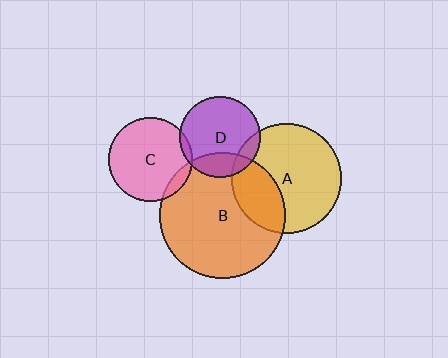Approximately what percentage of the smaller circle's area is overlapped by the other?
Approximately 20%.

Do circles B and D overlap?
Yes.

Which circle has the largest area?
Circle B (orange).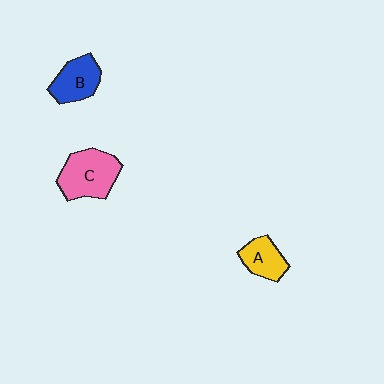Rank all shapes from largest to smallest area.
From largest to smallest: C (pink), B (blue), A (yellow).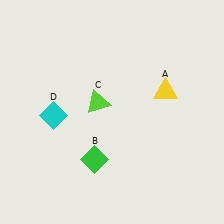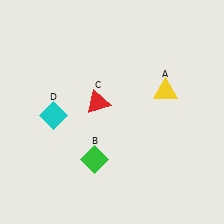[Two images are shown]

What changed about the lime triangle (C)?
In Image 1, C is lime. In Image 2, it changed to red.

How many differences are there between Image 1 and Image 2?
There is 1 difference between the two images.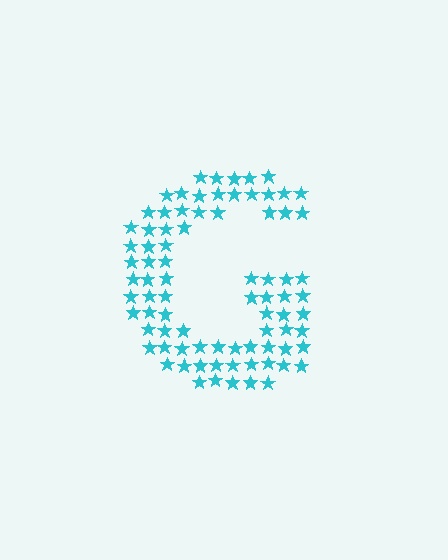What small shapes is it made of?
It is made of small stars.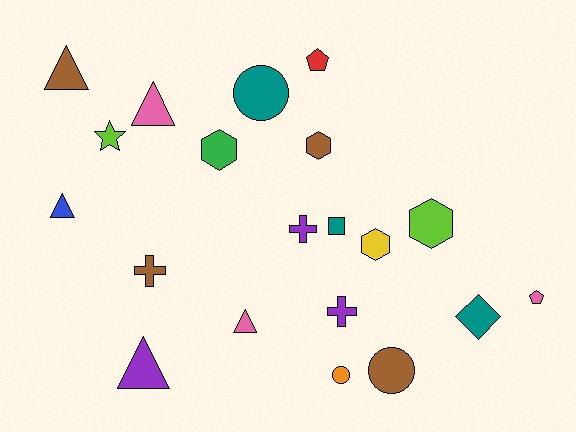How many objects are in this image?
There are 20 objects.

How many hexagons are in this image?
There are 4 hexagons.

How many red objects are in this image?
There is 1 red object.